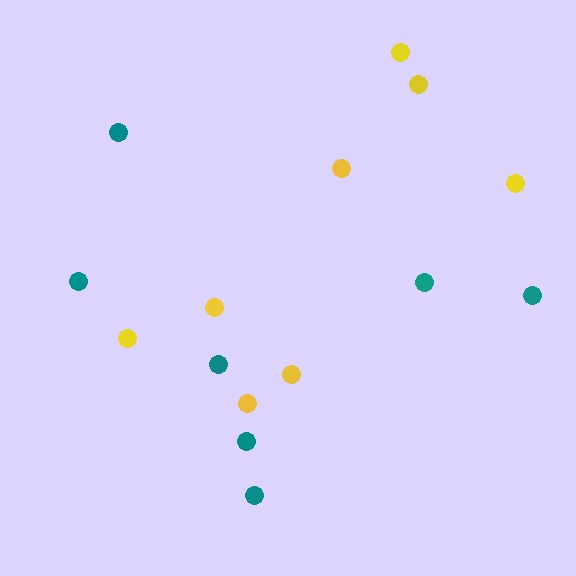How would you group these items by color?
There are 2 groups: one group of yellow circles (8) and one group of teal circles (7).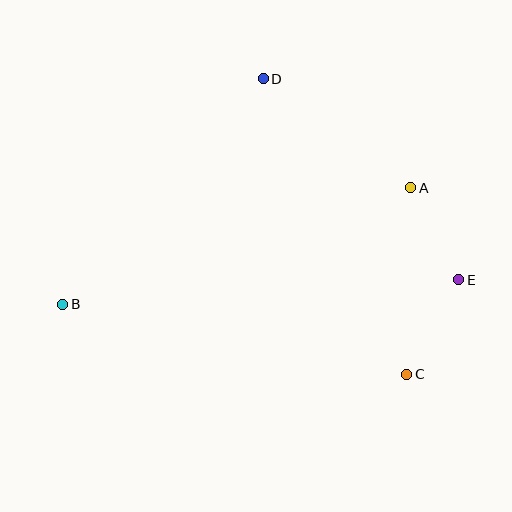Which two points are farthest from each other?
Points B and E are farthest from each other.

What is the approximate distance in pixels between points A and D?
The distance between A and D is approximately 184 pixels.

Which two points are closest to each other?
Points A and E are closest to each other.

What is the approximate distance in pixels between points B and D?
The distance between B and D is approximately 302 pixels.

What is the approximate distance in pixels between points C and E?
The distance between C and E is approximately 108 pixels.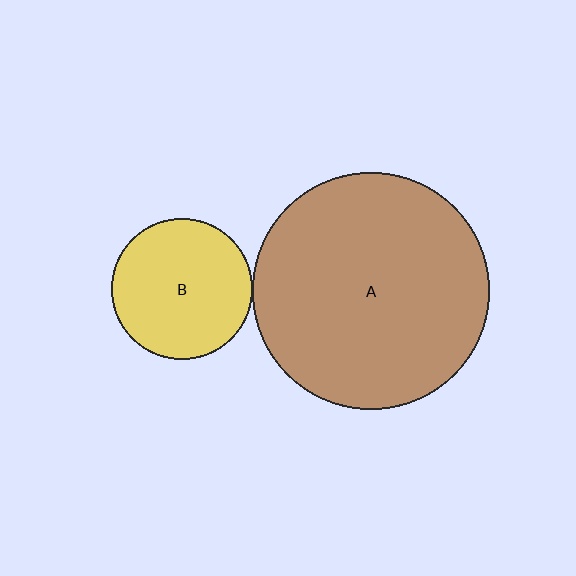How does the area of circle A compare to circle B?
Approximately 2.8 times.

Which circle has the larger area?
Circle A (brown).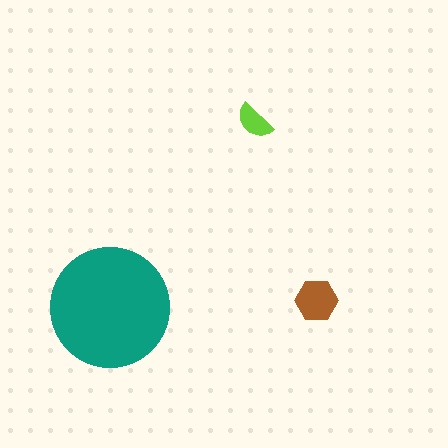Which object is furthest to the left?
The teal circle is leftmost.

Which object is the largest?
The teal circle.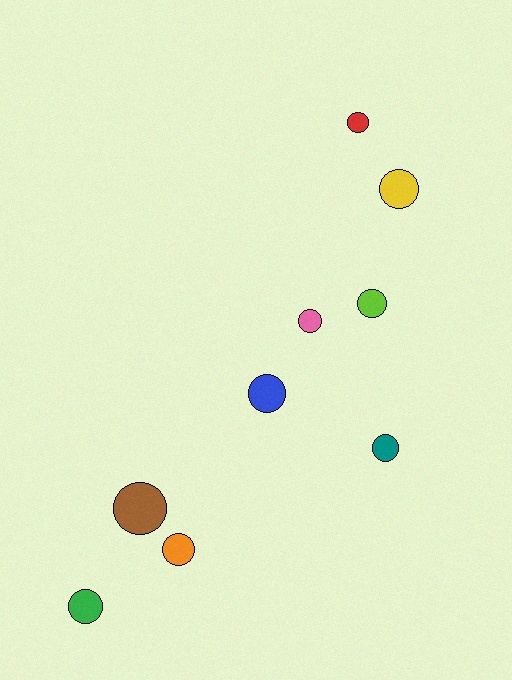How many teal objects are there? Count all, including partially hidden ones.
There is 1 teal object.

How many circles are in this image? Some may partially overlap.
There are 9 circles.